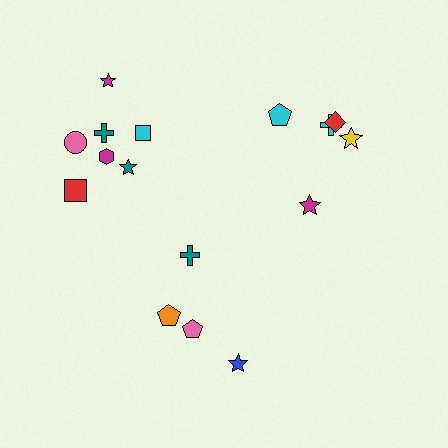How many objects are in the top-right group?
There are 5 objects.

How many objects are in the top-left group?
There are 7 objects.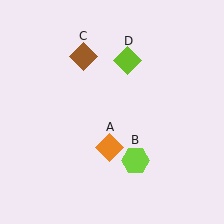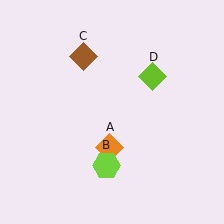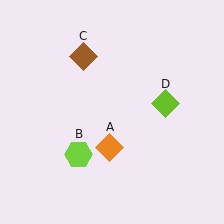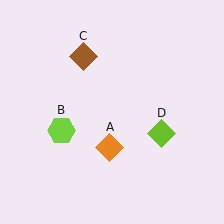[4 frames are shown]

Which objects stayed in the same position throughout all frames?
Orange diamond (object A) and brown diamond (object C) remained stationary.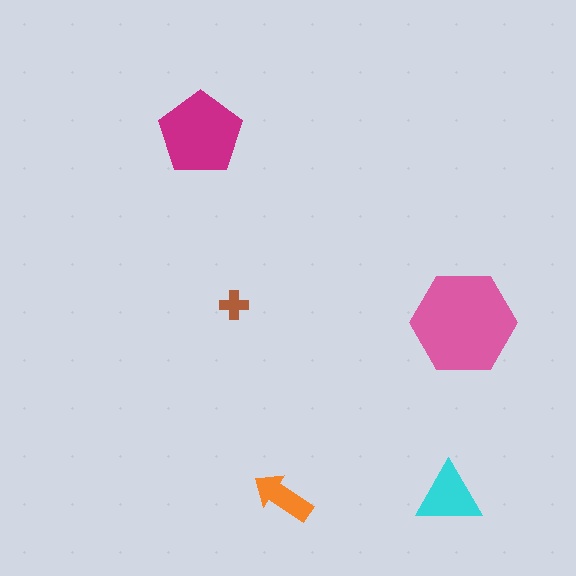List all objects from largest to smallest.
The pink hexagon, the magenta pentagon, the cyan triangle, the orange arrow, the brown cross.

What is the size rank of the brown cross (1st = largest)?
5th.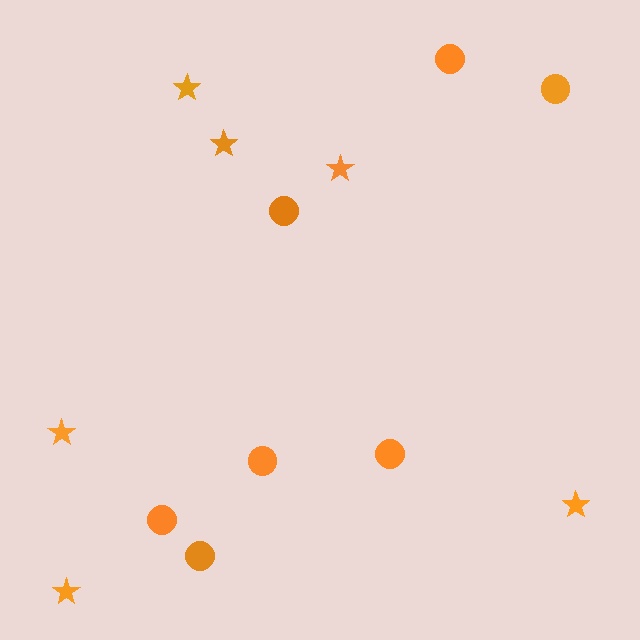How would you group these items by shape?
There are 2 groups: one group of stars (6) and one group of circles (7).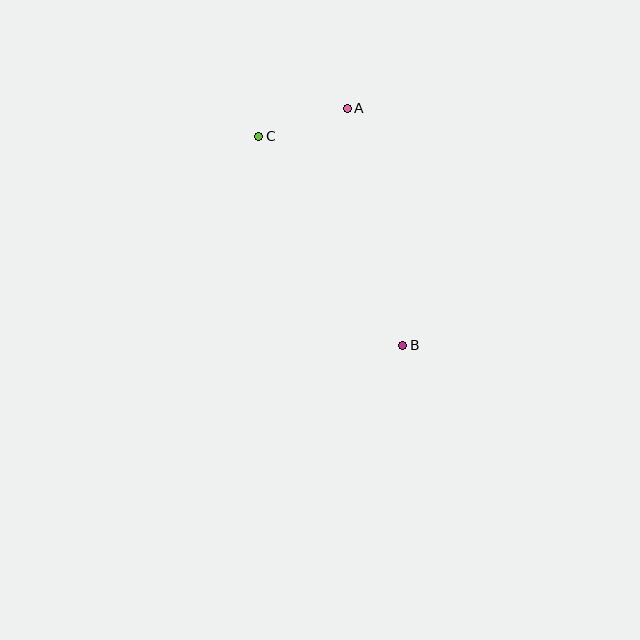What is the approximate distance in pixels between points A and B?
The distance between A and B is approximately 244 pixels.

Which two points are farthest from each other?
Points B and C are farthest from each other.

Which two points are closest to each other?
Points A and C are closest to each other.